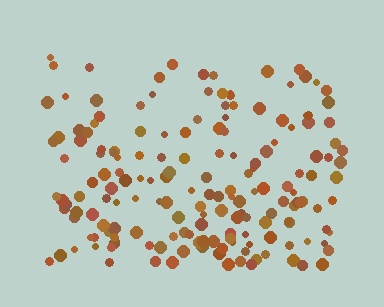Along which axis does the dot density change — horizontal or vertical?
Vertical.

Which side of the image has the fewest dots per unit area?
The top.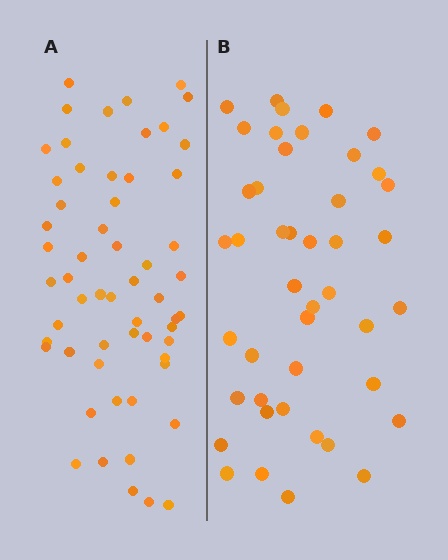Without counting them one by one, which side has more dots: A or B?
Region A (the left region) has more dots.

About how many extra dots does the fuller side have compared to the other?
Region A has approximately 15 more dots than region B.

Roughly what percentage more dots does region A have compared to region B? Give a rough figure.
About 30% more.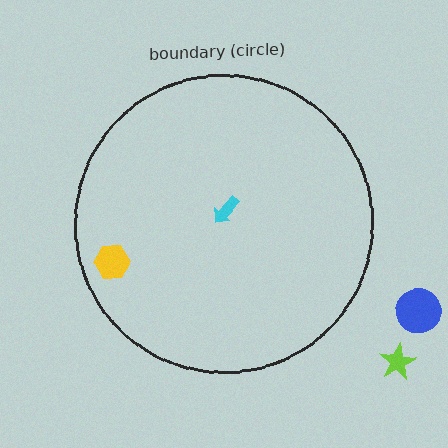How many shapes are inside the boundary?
2 inside, 2 outside.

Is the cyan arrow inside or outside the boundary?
Inside.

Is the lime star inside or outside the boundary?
Outside.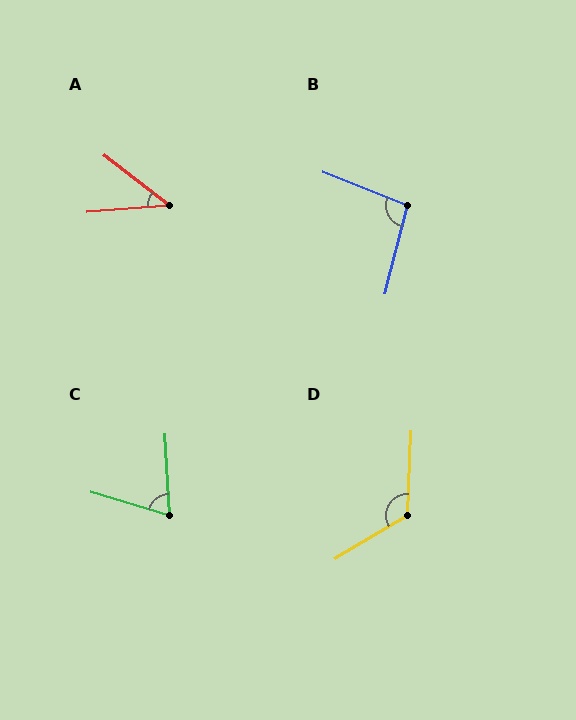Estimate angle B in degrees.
Approximately 98 degrees.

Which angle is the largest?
D, at approximately 124 degrees.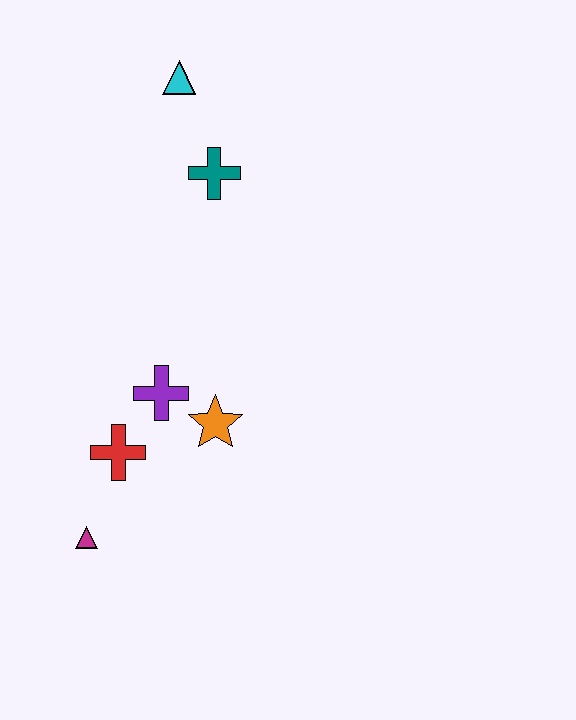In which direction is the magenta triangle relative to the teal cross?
The magenta triangle is below the teal cross.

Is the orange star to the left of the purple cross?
No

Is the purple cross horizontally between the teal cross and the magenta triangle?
Yes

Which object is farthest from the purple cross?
The cyan triangle is farthest from the purple cross.